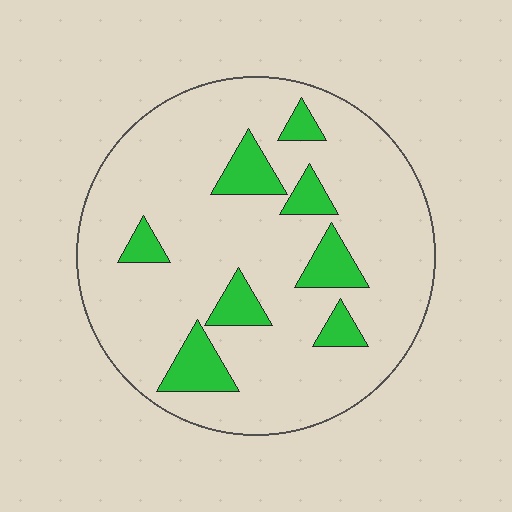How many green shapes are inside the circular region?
8.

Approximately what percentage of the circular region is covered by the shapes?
Approximately 15%.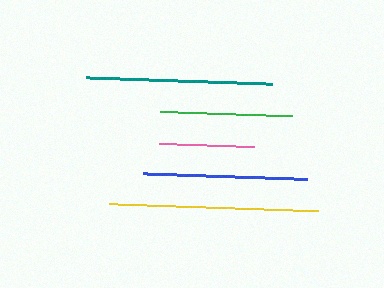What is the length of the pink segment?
The pink segment is approximately 95 pixels long.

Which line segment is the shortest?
The pink line is the shortest at approximately 95 pixels.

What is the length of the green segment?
The green segment is approximately 132 pixels long.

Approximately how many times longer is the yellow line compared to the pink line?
The yellow line is approximately 2.2 times the length of the pink line.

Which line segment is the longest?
The yellow line is the longest at approximately 208 pixels.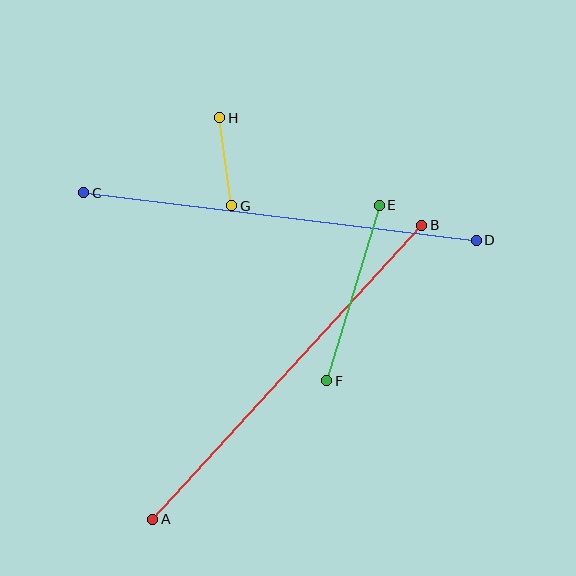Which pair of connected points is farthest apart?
Points A and B are farthest apart.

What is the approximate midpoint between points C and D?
The midpoint is at approximately (280, 216) pixels.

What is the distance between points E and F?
The distance is approximately 183 pixels.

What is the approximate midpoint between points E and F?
The midpoint is at approximately (353, 293) pixels.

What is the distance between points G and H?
The distance is approximately 89 pixels.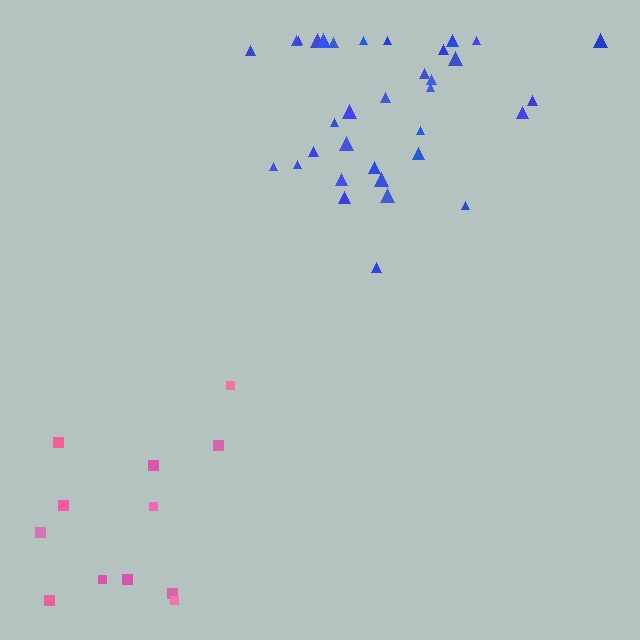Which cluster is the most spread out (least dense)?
Pink.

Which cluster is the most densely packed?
Blue.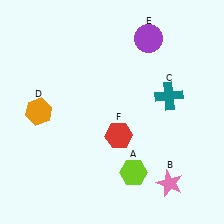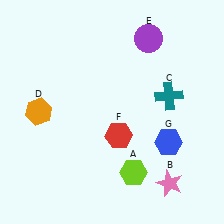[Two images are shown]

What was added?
A blue hexagon (G) was added in Image 2.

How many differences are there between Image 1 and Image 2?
There is 1 difference between the two images.